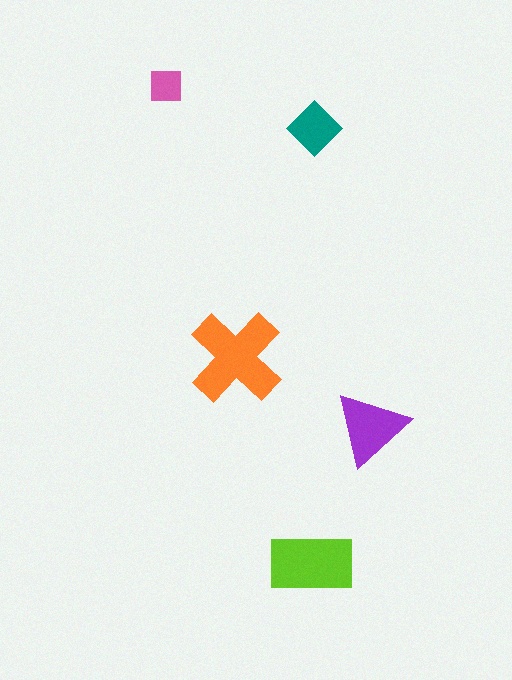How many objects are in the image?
There are 5 objects in the image.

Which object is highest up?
The pink square is topmost.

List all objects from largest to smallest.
The orange cross, the lime rectangle, the purple triangle, the teal diamond, the pink square.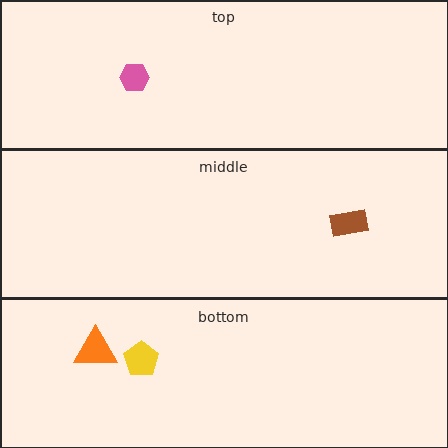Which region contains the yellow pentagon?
The bottom region.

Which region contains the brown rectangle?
The middle region.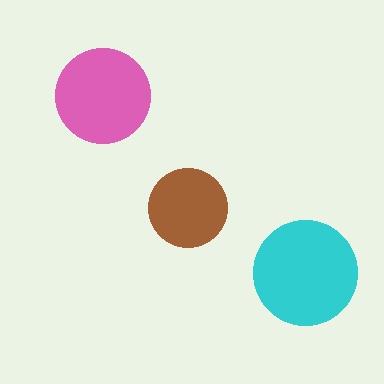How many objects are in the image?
There are 3 objects in the image.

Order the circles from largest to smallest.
the cyan one, the pink one, the brown one.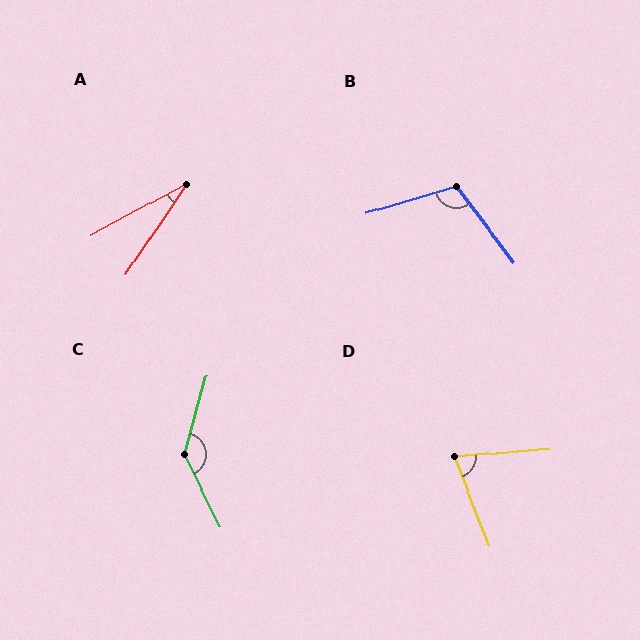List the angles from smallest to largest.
A (28°), D (73°), B (110°), C (138°).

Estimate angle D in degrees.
Approximately 73 degrees.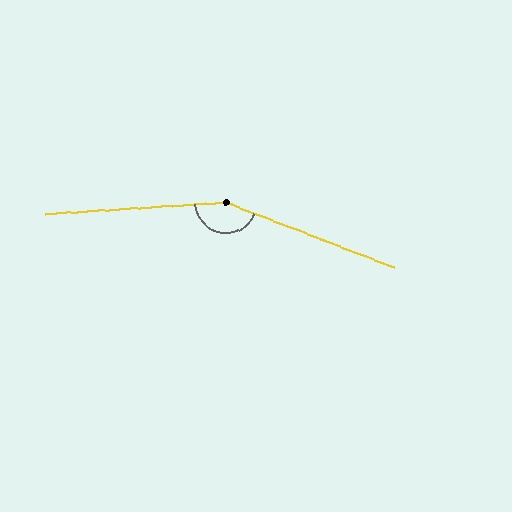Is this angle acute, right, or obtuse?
It is obtuse.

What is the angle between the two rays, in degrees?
Approximately 155 degrees.